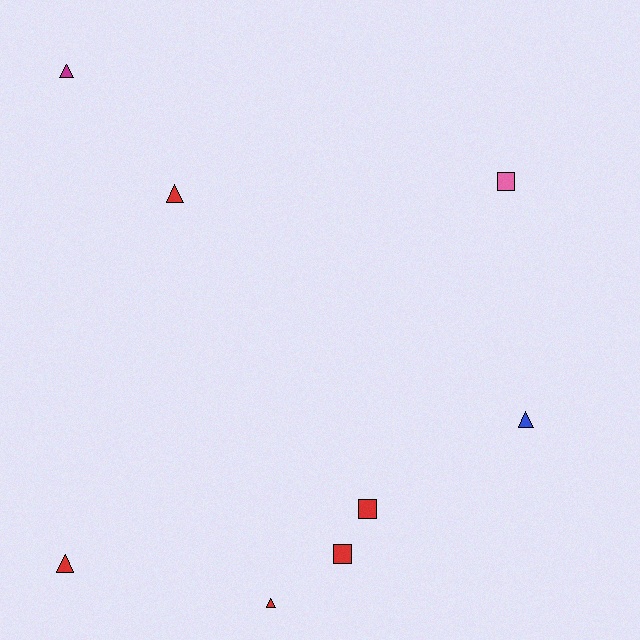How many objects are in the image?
There are 8 objects.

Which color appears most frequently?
Red, with 5 objects.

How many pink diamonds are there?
There are no pink diamonds.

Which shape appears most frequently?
Triangle, with 5 objects.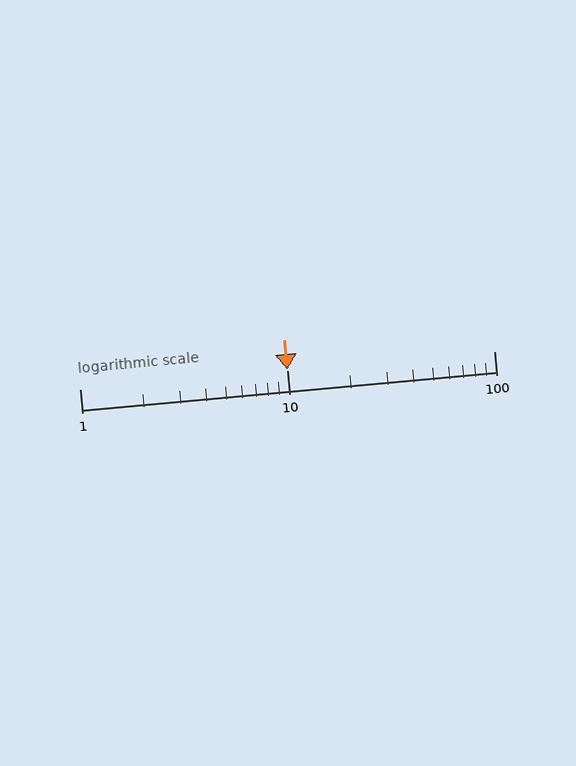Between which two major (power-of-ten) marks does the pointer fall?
The pointer is between 10 and 100.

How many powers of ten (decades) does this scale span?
The scale spans 2 decades, from 1 to 100.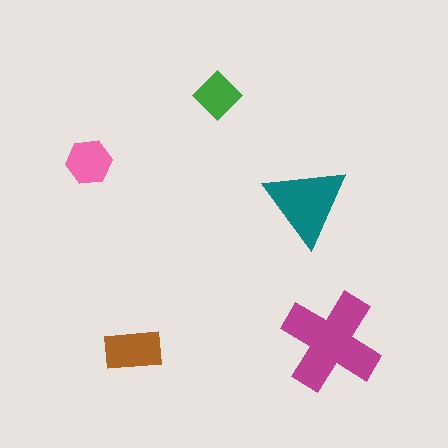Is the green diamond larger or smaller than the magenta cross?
Smaller.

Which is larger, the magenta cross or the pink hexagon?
The magenta cross.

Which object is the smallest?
The green diamond.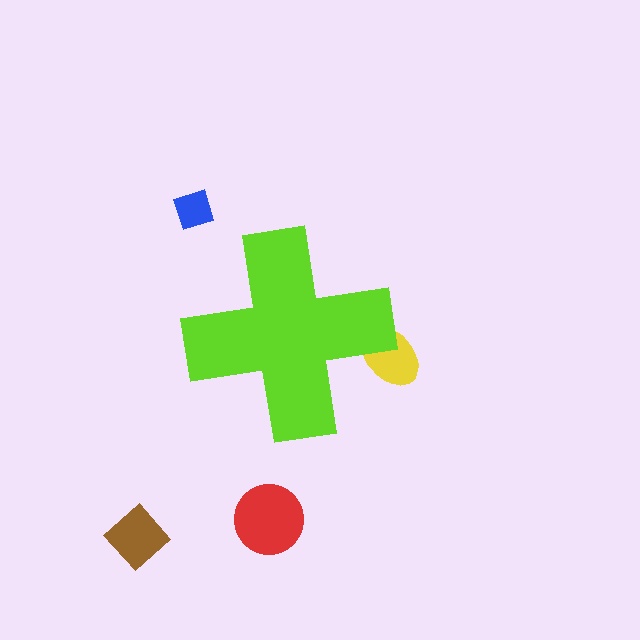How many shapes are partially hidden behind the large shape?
1 shape is partially hidden.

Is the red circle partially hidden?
No, the red circle is fully visible.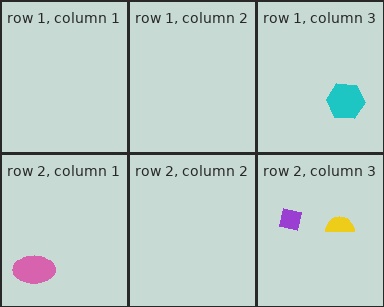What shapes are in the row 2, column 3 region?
The purple square, the yellow semicircle.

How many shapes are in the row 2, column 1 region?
1.